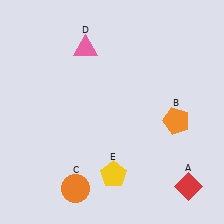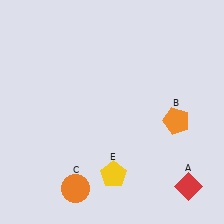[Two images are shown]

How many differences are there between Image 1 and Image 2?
There is 1 difference between the two images.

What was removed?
The pink triangle (D) was removed in Image 2.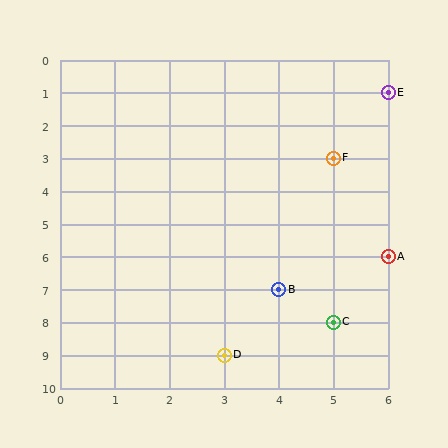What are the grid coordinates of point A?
Point A is at grid coordinates (6, 6).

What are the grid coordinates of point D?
Point D is at grid coordinates (3, 9).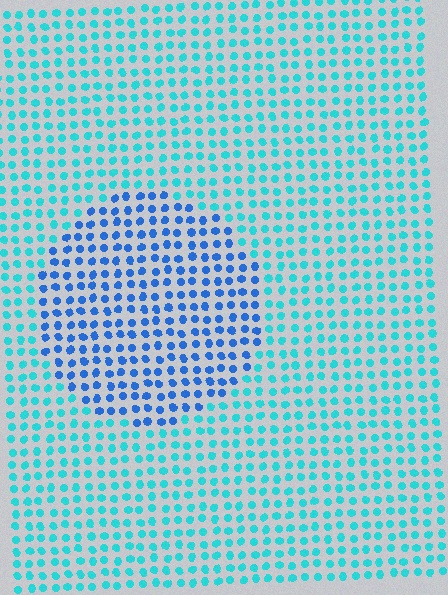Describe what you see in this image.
The image is filled with small cyan elements in a uniform arrangement. A circle-shaped region is visible where the elements are tinted to a slightly different hue, forming a subtle color boundary.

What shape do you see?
I see a circle.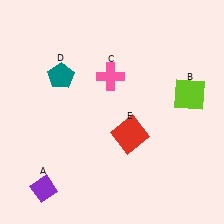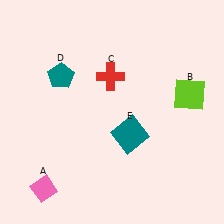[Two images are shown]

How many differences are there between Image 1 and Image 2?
There are 3 differences between the two images.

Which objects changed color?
A changed from purple to pink. C changed from pink to red. E changed from red to teal.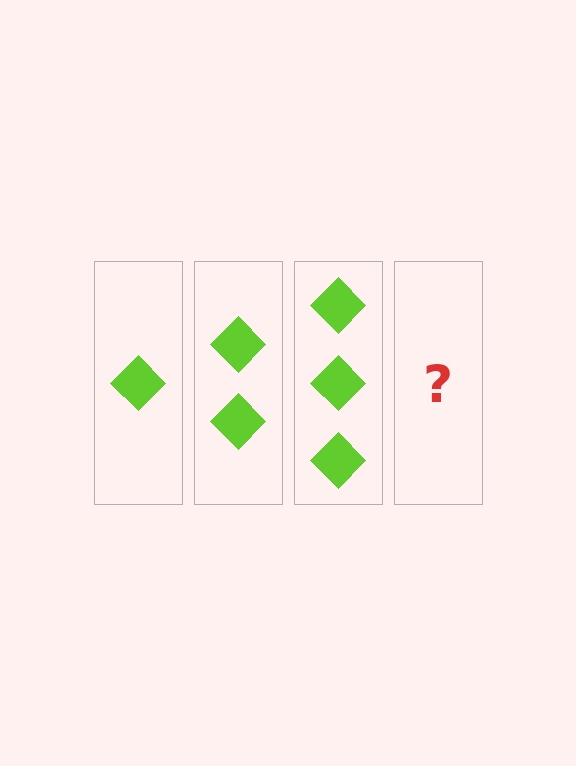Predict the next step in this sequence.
The next step is 4 diamonds.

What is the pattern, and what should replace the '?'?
The pattern is that each step adds one more diamond. The '?' should be 4 diamonds.